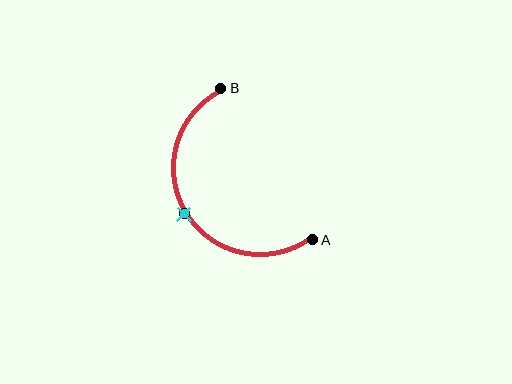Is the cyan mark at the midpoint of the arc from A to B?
Yes. The cyan mark lies on the arc at equal arc-length from both A and B — it is the arc midpoint.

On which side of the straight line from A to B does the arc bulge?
The arc bulges to the left of the straight line connecting A and B.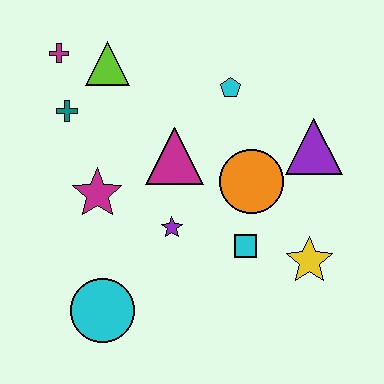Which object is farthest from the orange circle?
The magenta cross is farthest from the orange circle.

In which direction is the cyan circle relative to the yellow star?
The cyan circle is to the left of the yellow star.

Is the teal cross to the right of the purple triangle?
No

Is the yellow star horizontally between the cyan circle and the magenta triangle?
No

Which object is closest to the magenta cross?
The lime triangle is closest to the magenta cross.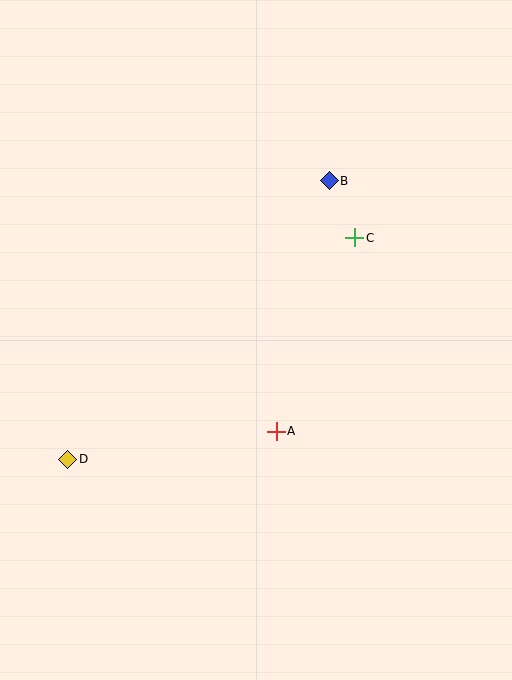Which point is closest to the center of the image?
Point A at (276, 431) is closest to the center.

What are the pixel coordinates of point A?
Point A is at (276, 431).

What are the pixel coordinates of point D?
Point D is at (68, 459).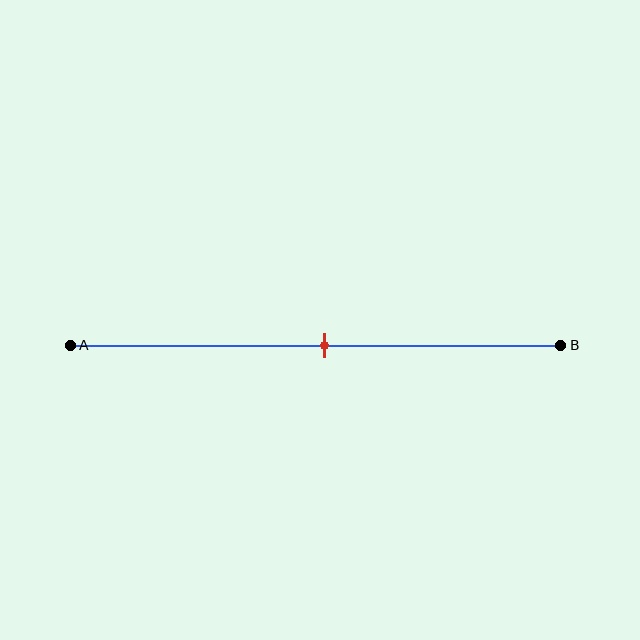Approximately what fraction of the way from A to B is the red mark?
The red mark is approximately 50% of the way from A to B.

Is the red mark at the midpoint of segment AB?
Yes, the mark is approximately at the midpoint.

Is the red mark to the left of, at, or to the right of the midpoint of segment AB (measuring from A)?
The red mark is approximately at the midpoint of segment AB.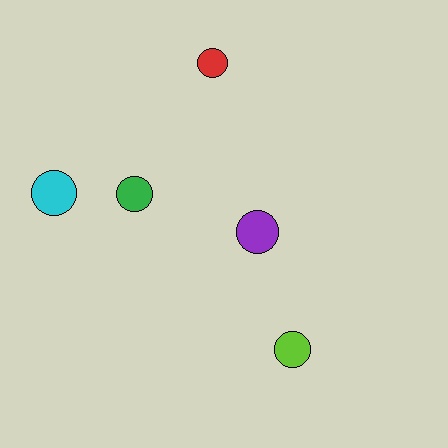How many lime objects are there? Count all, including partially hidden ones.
There is 1 lime object.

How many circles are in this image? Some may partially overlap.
There are 5 circles.